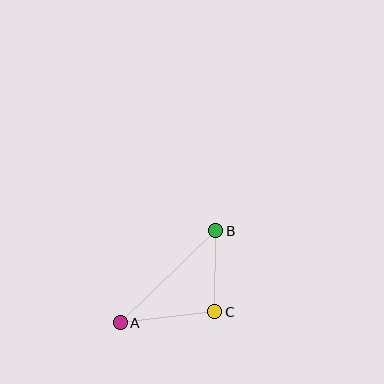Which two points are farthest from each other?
Points A and B are farthest from each other.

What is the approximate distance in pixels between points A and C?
The distance between A and C is approximately 95 pixels.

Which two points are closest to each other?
Points B and C are closest to each other.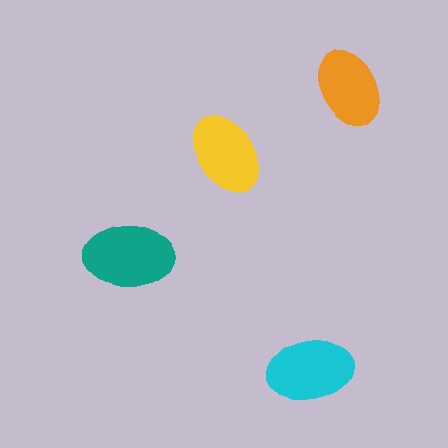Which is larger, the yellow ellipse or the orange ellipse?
The yellow one.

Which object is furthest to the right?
The orange ellipse is rightmost.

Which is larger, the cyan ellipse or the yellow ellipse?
The cyan one.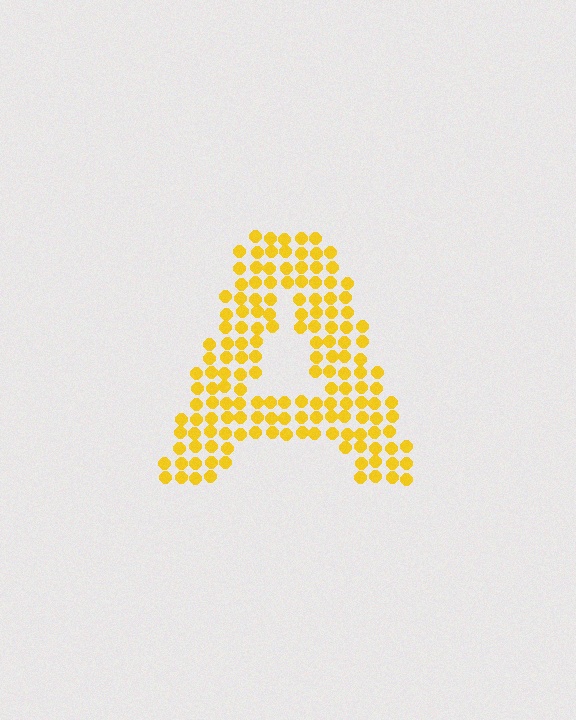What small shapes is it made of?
It is made of small circles.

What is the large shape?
The large shape is the letter A.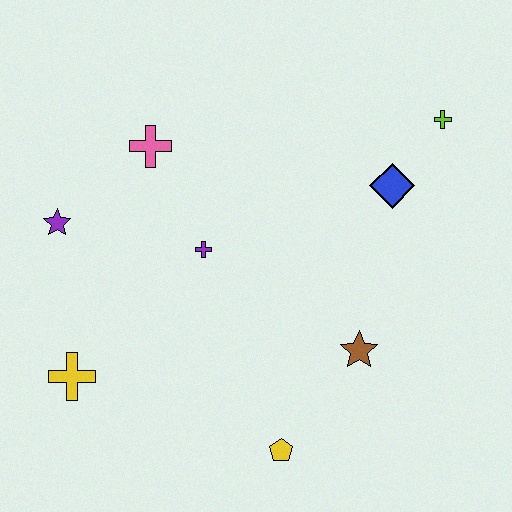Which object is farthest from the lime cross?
The yellow cross is farthest from the lime cross.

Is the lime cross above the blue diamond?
Yes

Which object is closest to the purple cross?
The pink cross is closest to the purple cross.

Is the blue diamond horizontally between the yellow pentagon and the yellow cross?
No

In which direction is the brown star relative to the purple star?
The brown star is to the right of the purple star.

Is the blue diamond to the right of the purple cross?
Yes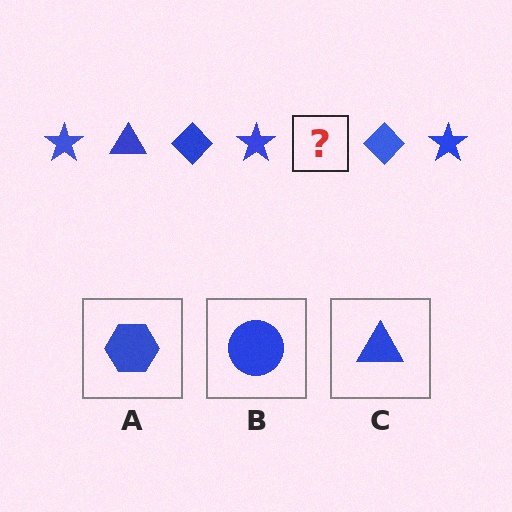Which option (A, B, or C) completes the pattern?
C.